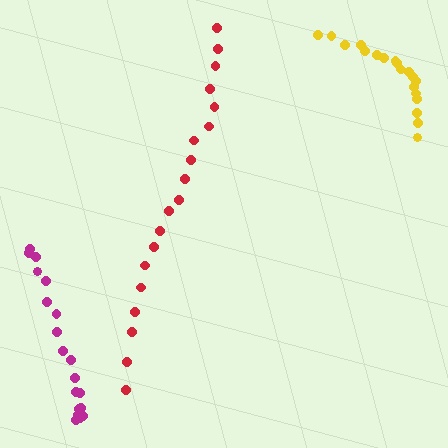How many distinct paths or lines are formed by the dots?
There are 3 distinct paths.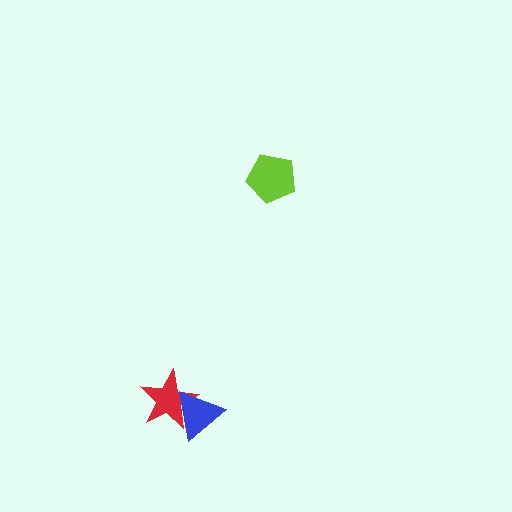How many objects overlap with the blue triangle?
1 object overlaps with the blue triangle.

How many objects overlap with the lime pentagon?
0 objects overlap with the lime pentagon.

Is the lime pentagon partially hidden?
No, no other shape covers it.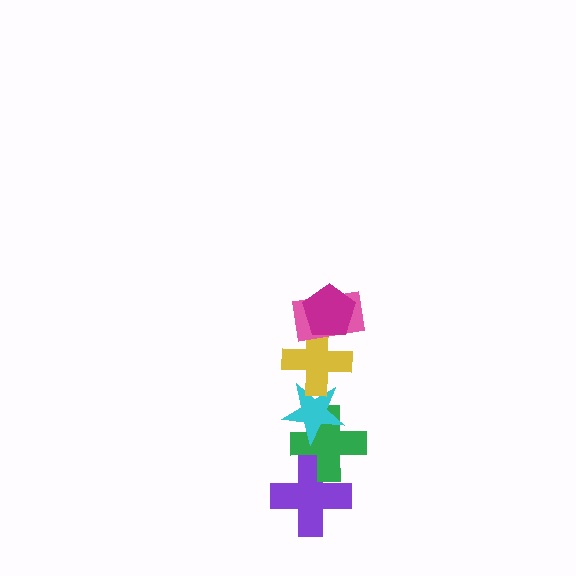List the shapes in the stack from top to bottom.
From top to bottom: the magenta pentagon, the pink rectangle, the yellow cross, the cyan star, the green cross, the purple cross.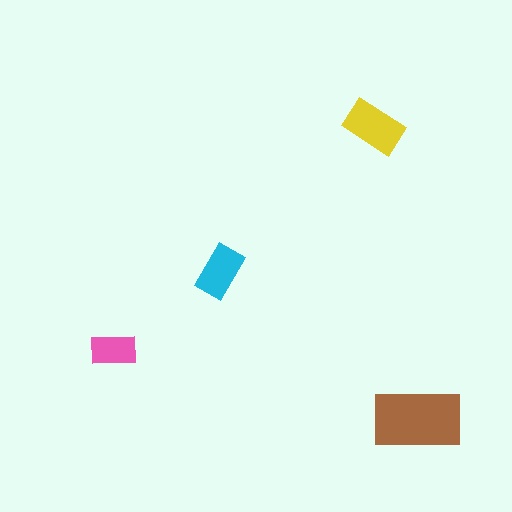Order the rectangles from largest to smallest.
the brown one, the yellow one, the cyan one, the pink one.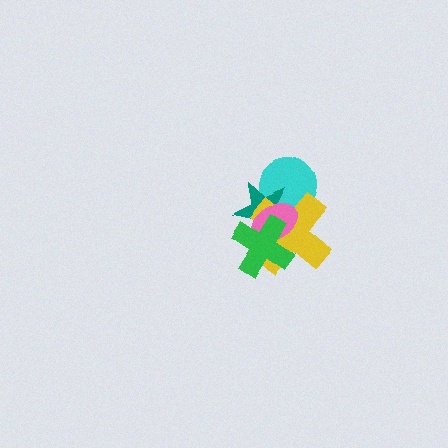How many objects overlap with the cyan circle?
3 objects overlap with the cyan circle.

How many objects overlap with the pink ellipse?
4 objects overlap with the pink ellipse.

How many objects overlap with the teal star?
4 objects overlap with the teal star.